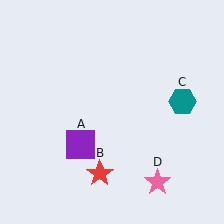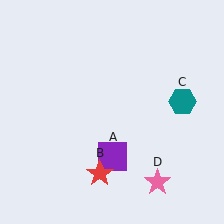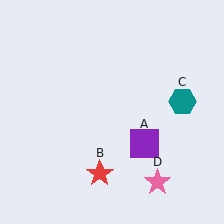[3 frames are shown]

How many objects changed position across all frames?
1 object changed position: purple square (object A).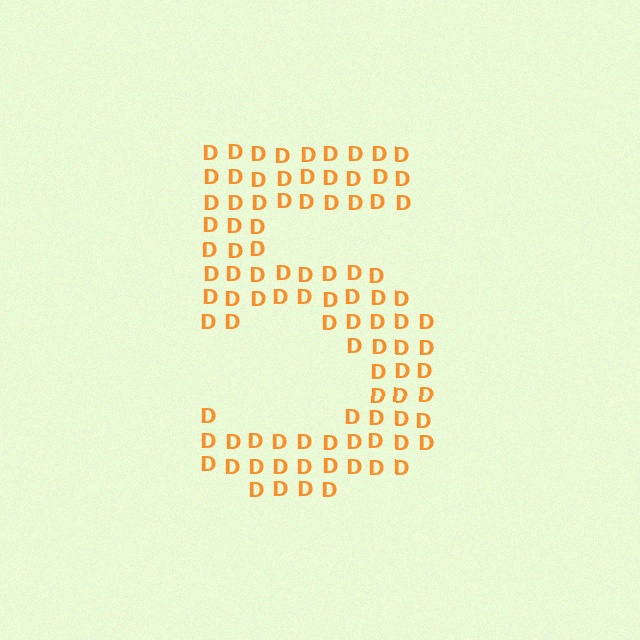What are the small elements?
The small elements are letter D's.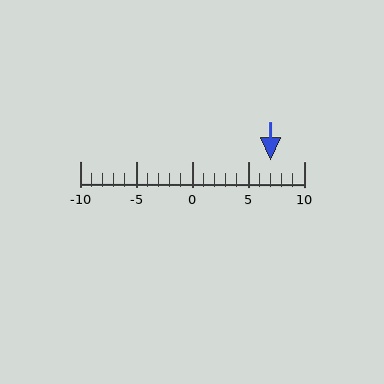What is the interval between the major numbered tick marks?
The major tick marks are spaced 5 units apart.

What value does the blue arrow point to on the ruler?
The blue arrow points to approximately 7.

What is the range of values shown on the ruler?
The ruler shows values from -10 to 10.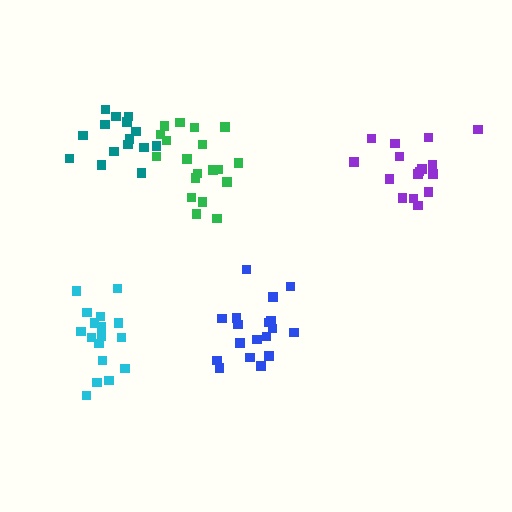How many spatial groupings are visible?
There are 5 spatial groupings.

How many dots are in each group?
Group 1: 20 dots, Group 2: 16 dots, Group 3: 17 dots, Group 4: 19 dots, Group 5: 15 dots (87 total).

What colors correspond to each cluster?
The clusters are colored: blue, purple, cyan, green, teal.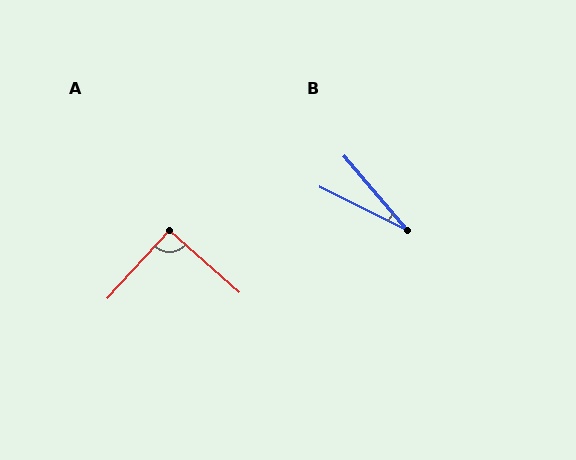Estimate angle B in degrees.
Approximately 23 degrees.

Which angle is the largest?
A, at approximately 90 degrees.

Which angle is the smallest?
B, at approximately 23 degrees.